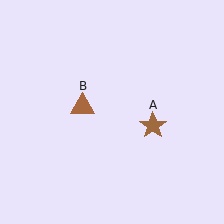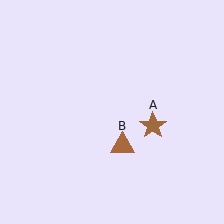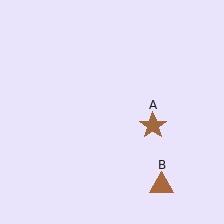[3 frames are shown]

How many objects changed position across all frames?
1 object changed position: brown triangle (object B).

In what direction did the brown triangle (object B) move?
The brown triangle (object B) moved down and to the right.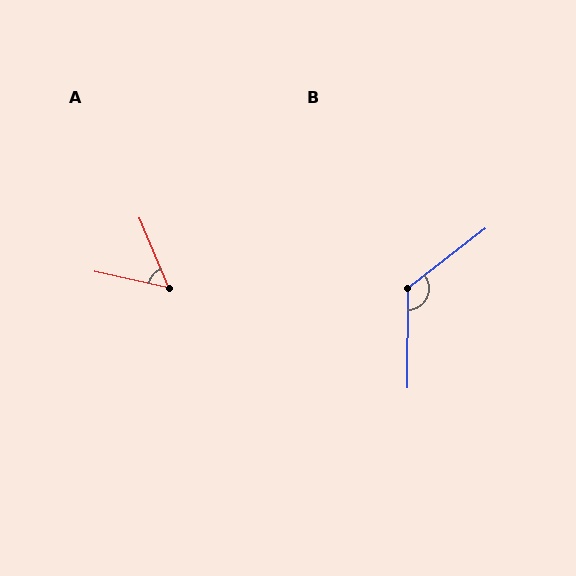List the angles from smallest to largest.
A (55°), B (128°).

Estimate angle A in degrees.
Approximately 55 degrees.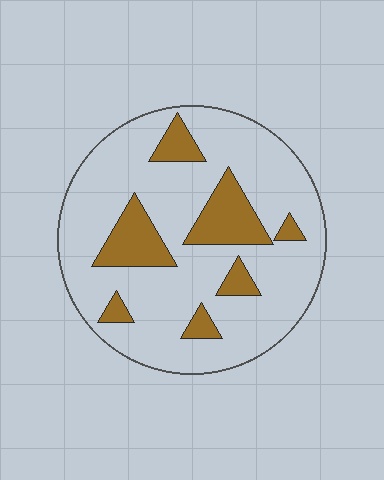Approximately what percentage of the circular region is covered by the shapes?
Approximately 20%.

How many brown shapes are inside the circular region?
7.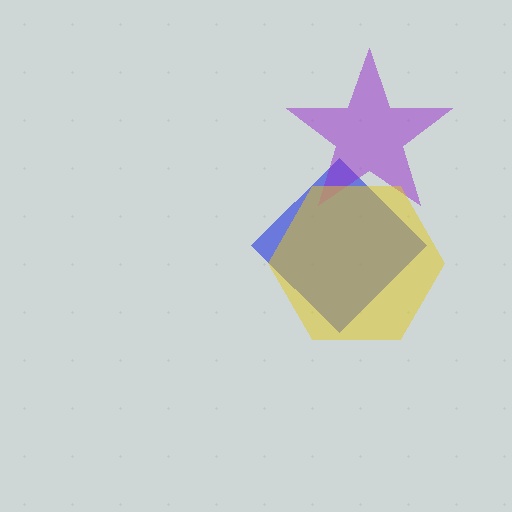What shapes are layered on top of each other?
The layered shapes are: a blue diamond, a purple star, a yellow hexagon.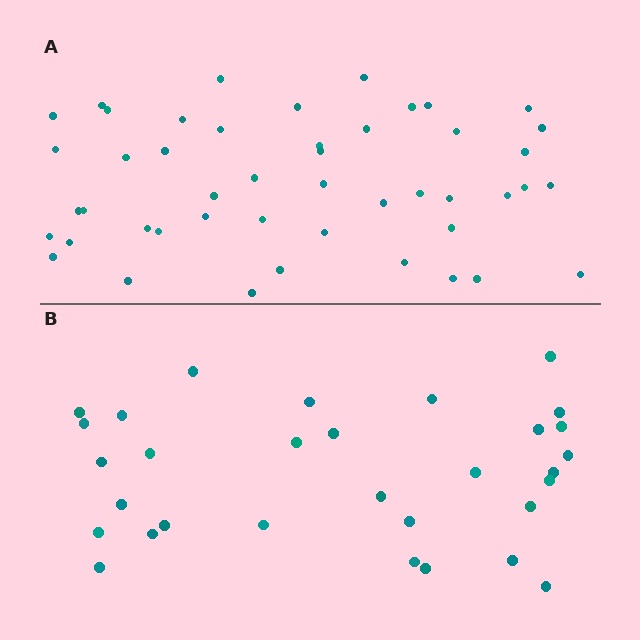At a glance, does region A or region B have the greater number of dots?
Region A (the top region) has more dots.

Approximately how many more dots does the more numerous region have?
Region A has approximately 15 more dots than region B.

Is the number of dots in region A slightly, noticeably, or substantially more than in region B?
Region A has substantially more. The ratio is roughly 1.5 to 1.